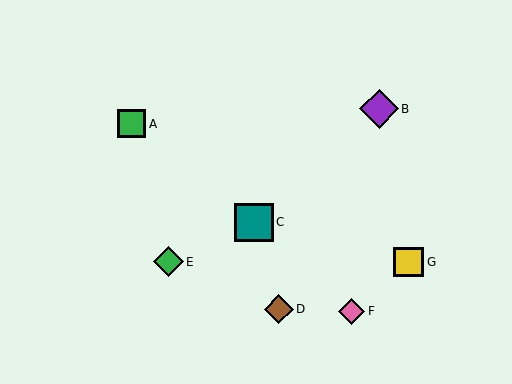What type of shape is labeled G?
Shape G is a yellow square.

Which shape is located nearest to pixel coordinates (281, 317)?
The brown diamond (labeled D) at (279, 309) is nearest to that location.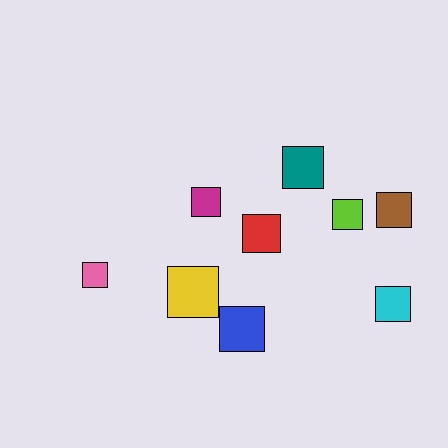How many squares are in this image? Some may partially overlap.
There are 9 squares.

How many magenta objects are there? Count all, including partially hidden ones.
There is 1 magenta object.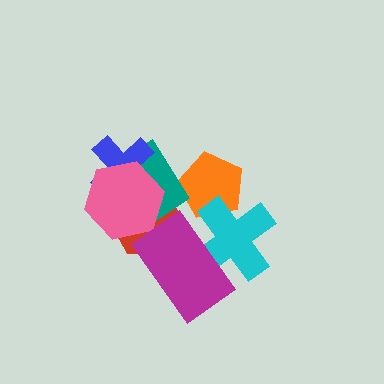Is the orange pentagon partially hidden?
Yes, it is partially covered by another shape.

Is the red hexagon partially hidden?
Yes, it is partially covered by another shape.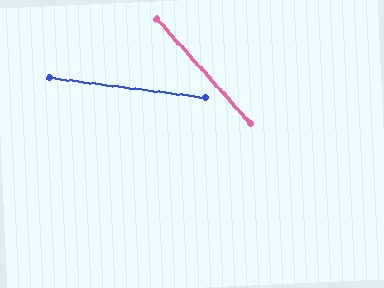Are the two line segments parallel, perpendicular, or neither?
Neither parallel nor perpendicular — they differ by about 41°.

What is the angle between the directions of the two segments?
Approximately 41 degrees.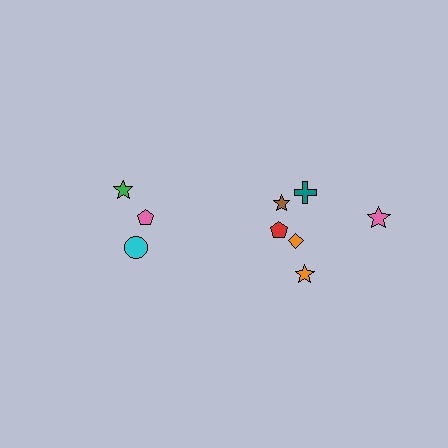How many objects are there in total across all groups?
There are 9 objects.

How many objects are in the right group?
There are 6 objects.